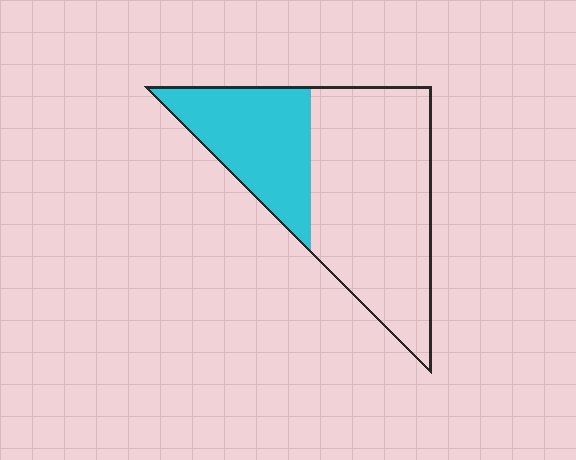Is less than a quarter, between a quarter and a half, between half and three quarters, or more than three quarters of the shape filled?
Between a quarter and a half.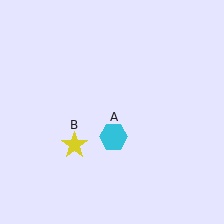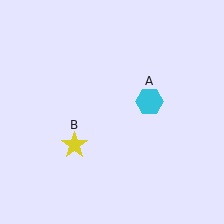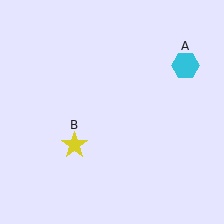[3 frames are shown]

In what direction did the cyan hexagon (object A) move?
The cyan hexagon (object A) moved up and to the right.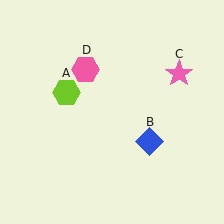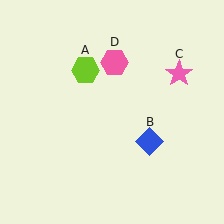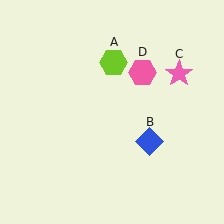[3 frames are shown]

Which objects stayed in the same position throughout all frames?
Blue diamond (object B) and pink star (object C) remained stationary.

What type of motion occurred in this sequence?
The lime hexagon (object A), pink hexagon (object D) rotated clockwise around the center of the scene.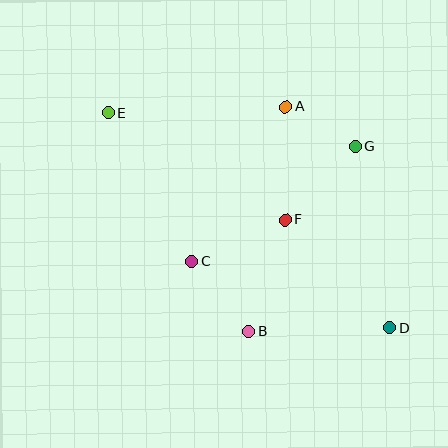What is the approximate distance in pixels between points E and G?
The distance between E and G is approximately 249 pixels.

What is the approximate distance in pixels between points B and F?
The distance between B and F is approximately 117 pixels.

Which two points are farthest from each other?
Points D and E are farthest from each other.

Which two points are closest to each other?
Points A and G are closest to each other.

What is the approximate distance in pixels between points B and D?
The distance between B and D is approximately 141 pixels.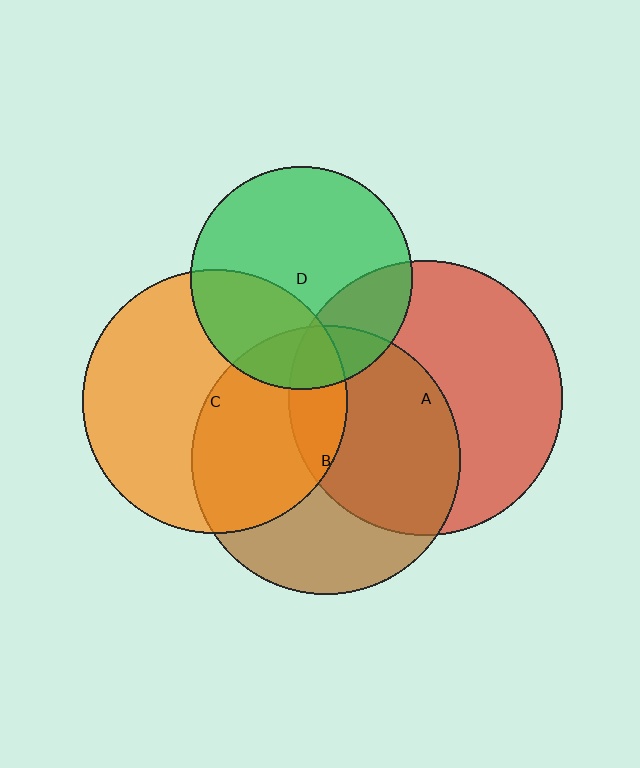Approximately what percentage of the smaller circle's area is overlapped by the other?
Approximately 25%.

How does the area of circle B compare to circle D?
Approximately 1.5 times.